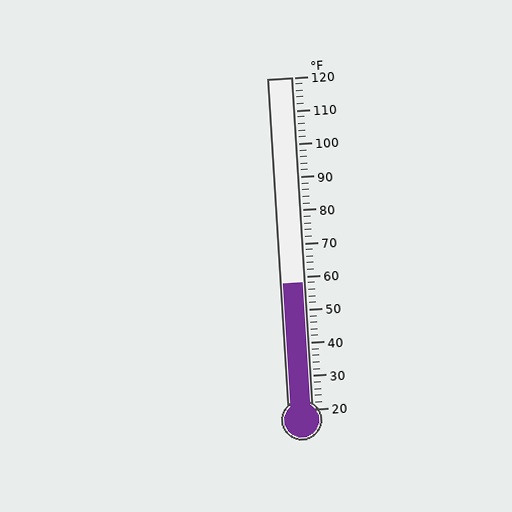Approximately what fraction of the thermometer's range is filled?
The thermometer is filled to approximately 40% of its range.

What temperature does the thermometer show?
The thermometer shows approximately 58°F.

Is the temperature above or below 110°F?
The temperature is below 110°F.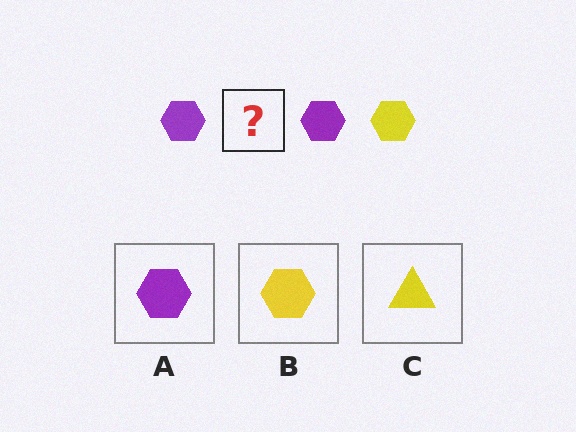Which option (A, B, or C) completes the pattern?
B.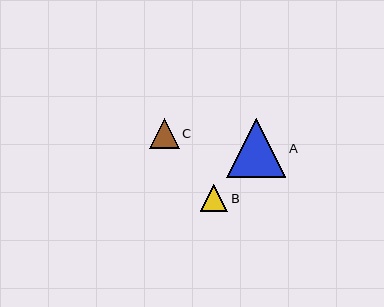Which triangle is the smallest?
Triangle B is the smallest with a size of approximately 27 pixels.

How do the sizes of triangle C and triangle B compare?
Triangle C and triangle B are approximately the same size.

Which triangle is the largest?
Triangle A is the largest with a size of approximately 59 pixels.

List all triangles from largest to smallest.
From largest to smallest: A, C, B.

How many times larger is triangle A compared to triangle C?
Triangle A is approximately 2.0 times the size of triangle C.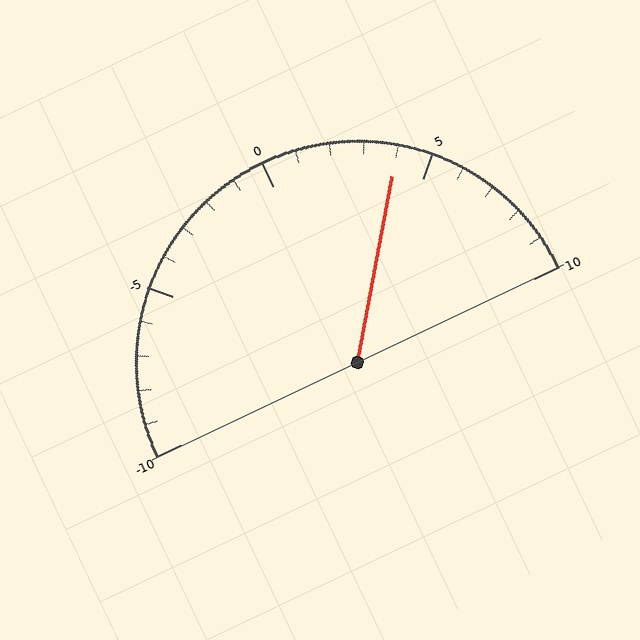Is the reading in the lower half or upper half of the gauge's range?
The reading is in the upper half of the range (-10 to 10).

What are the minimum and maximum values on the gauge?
The gauge ranges from -10 to 10.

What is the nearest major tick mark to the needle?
The nearest major tick mark is 5.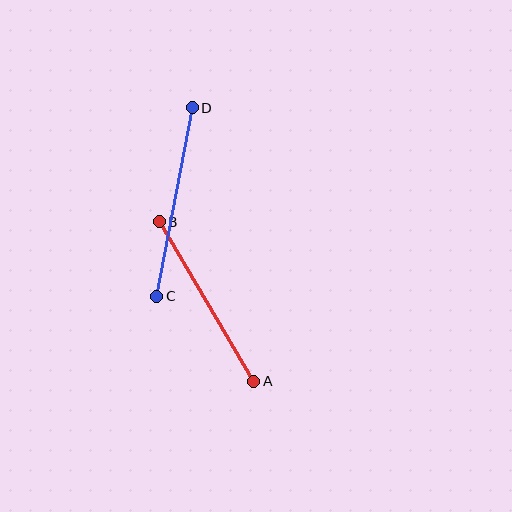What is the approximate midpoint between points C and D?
The midpoint is at approximately (175, 202) pixels.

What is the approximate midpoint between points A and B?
The midpoint is at approximately (207, 302) pixels.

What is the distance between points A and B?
The distance is approximately 185 pixels.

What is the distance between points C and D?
The distance is approximately 192 pixels.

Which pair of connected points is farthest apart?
Points C and D are farthest apart.